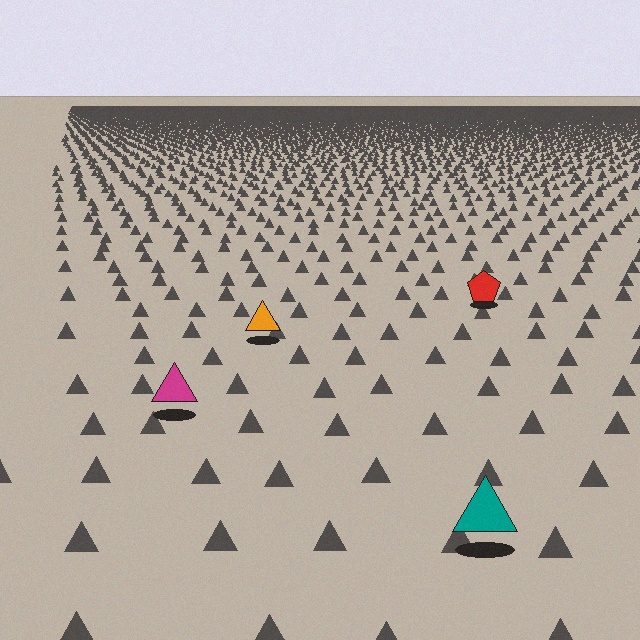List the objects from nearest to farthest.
From nearest to farthest: the teal triangle, the magenta triangle, the orange triangle, the red pentagon.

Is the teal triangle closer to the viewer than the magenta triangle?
Yes. The teal triangle is closer — you can tell from the texture gradient: the ground texture is coarser near it.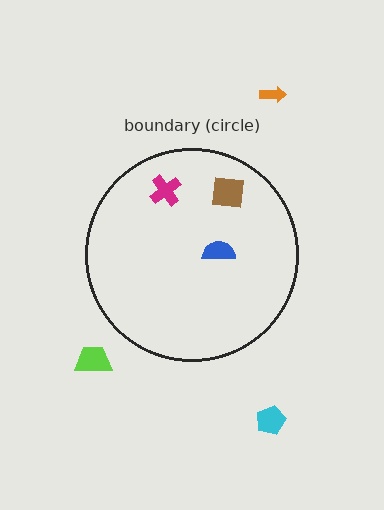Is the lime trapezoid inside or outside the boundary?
Outside.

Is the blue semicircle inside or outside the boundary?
Inside.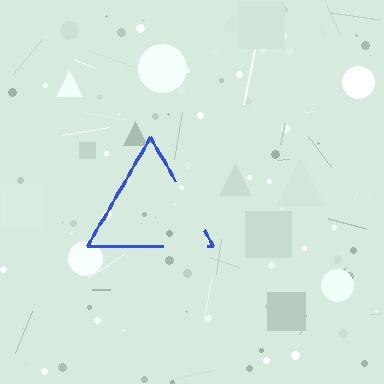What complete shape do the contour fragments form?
The contour fragments form a triangle.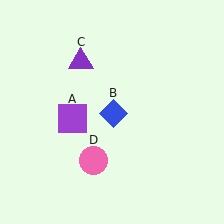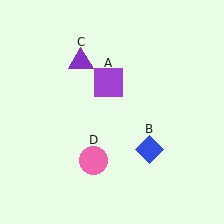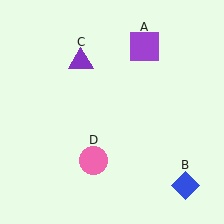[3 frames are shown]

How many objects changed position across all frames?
2 objects changed position: purple square (object A), blue diamond (object B).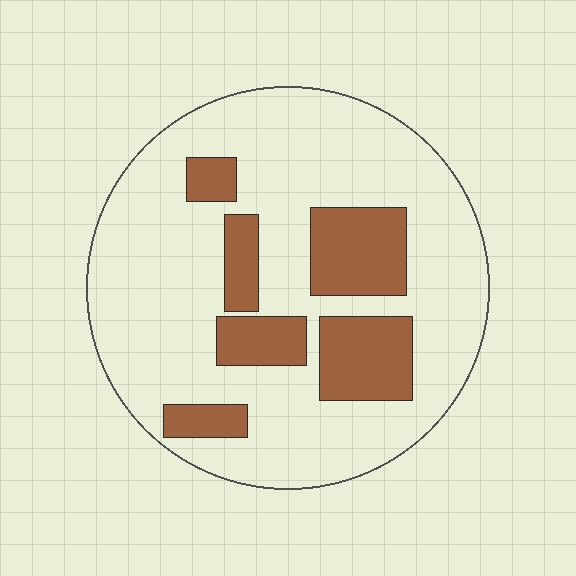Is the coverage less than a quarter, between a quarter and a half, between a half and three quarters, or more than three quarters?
Less than a quarter.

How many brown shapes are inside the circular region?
6.